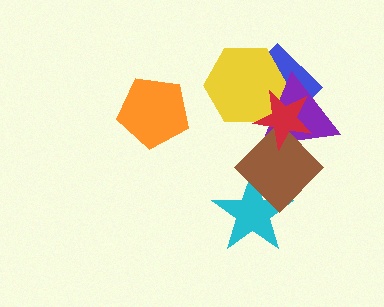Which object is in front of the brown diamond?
The red star is in front of the brown diamond.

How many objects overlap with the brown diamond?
4 objects overlap with the brown diamond.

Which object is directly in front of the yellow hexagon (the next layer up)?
The purple triangle is directly in front of the yellow hexagon.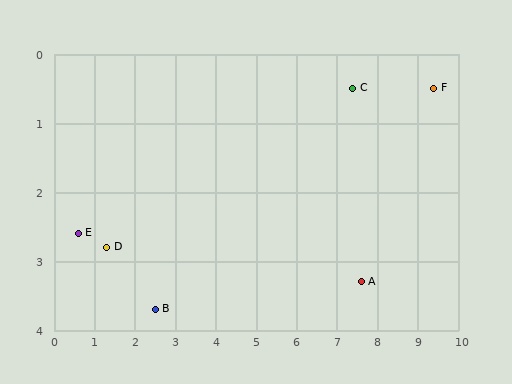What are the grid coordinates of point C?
Point C is at approximately (7.4, 0.5).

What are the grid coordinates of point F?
Point F is at approximately (9.4, 0.5).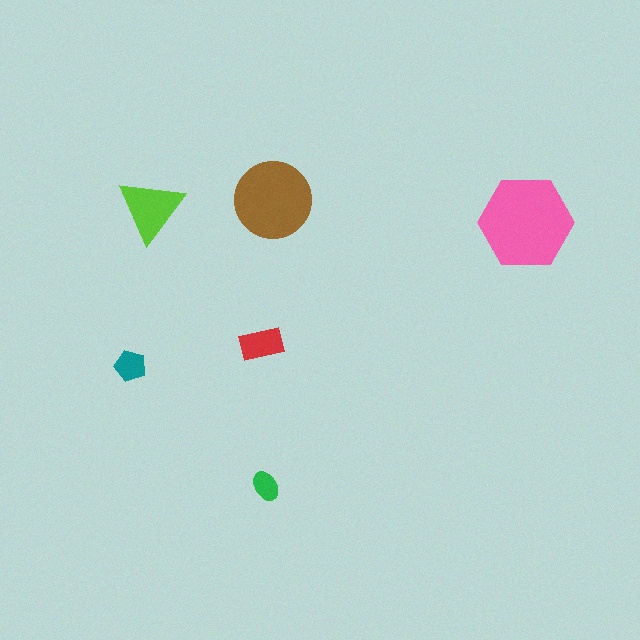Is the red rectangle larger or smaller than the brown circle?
Smaller.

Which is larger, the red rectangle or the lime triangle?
The lime triangle.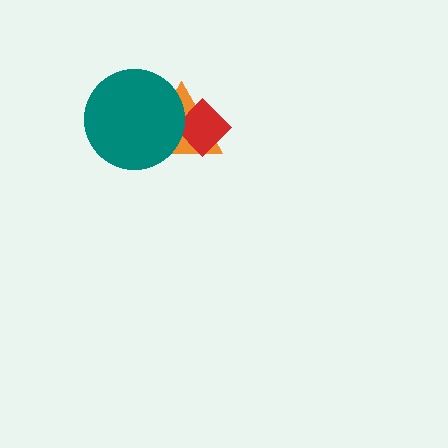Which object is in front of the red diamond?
The teal circle is in front of the red diamond.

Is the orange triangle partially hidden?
Yes, it is partially covered by another shape.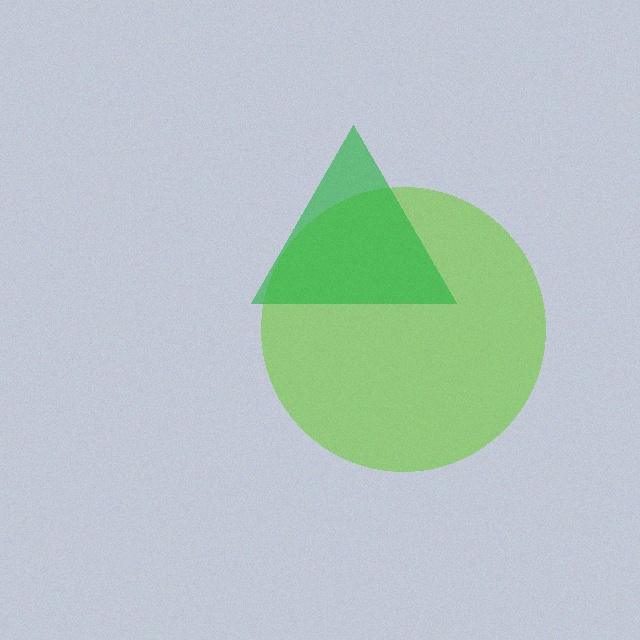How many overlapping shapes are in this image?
There are 2 overlapping shapes in the image.